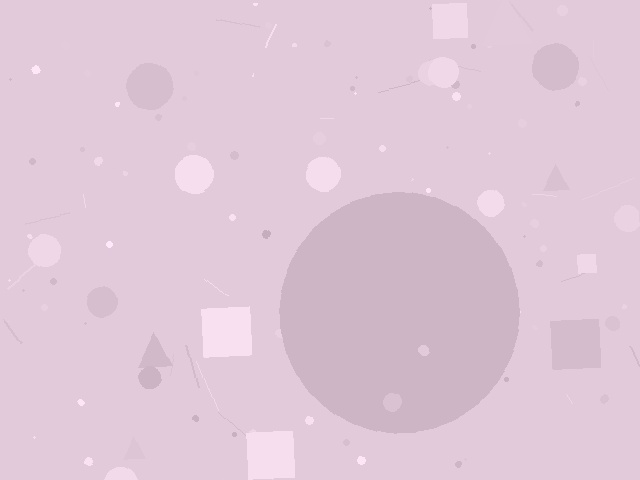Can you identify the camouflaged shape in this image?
The camouflaged shape is a circle.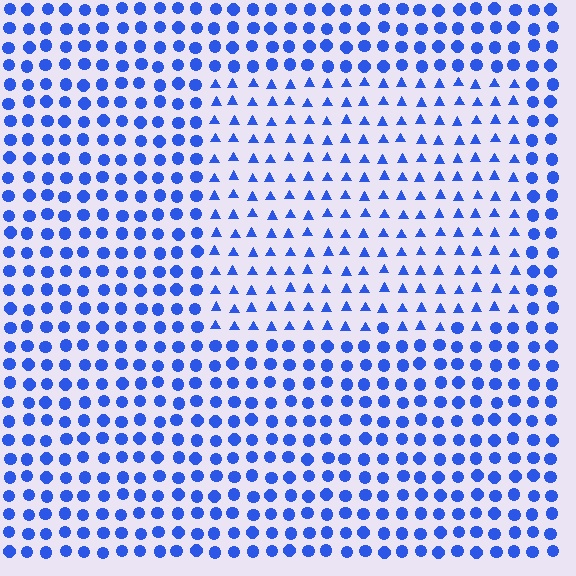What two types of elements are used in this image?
The image uses triangles inside the rectangle region and circles outside it.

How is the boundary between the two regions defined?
The boundary is defined by a change in element shape: triangles inside vs. circles outside. All elements share the same color and spacing.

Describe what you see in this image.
The image is filled with small blue elements arranged in a uniform grid. A rectangle-shaped region contains triangles, while the surrounding area contains circles. The boundary is defined purely by the change in element shape.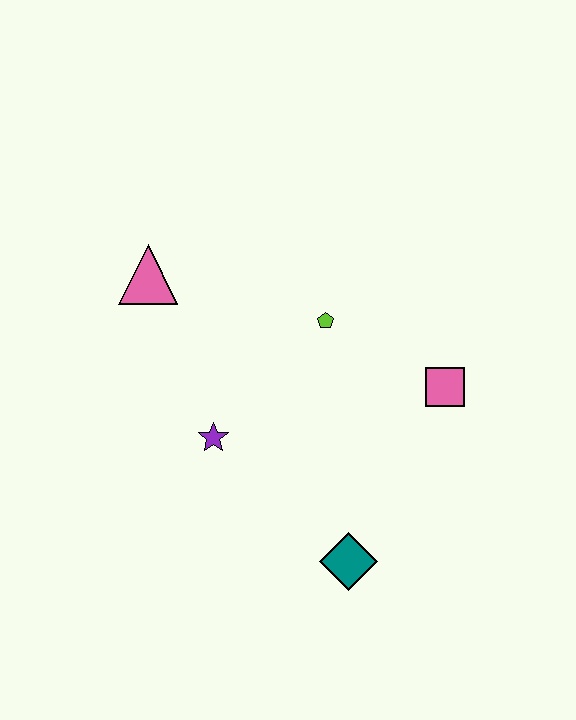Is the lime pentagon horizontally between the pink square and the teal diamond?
No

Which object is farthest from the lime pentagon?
The teal diamond is farthest from the lime pentagon.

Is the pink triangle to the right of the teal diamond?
No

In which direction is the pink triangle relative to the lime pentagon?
The pink triangle is to the left of the lime pentagon.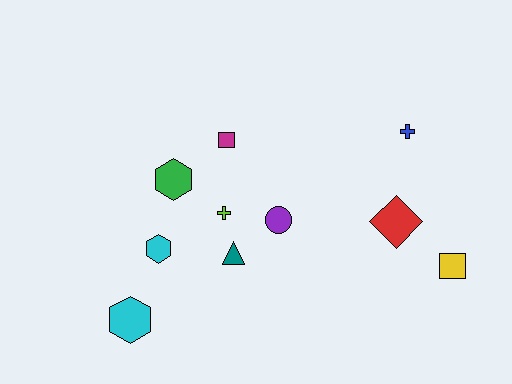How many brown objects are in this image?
There are no brown objects.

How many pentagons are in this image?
There are no pentagons.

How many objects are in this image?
There are 10 objects.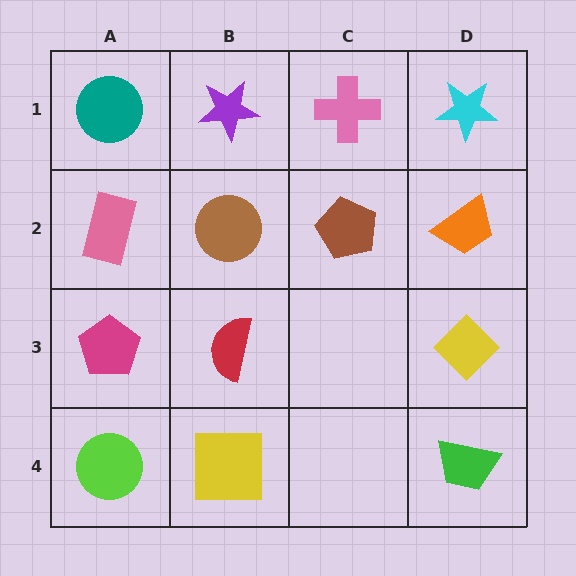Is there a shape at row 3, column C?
No, that cell is empty.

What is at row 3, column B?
A red semicircle.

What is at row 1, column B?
A purple star.